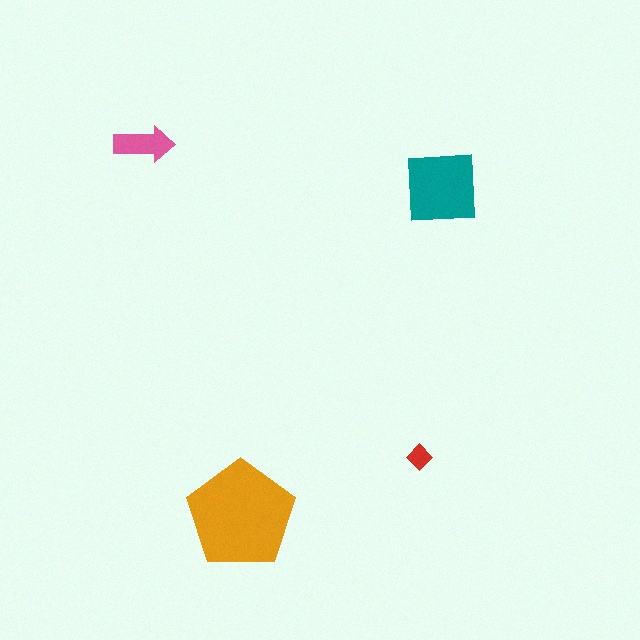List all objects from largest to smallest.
The orange pentagon, the teal square, the pink arrow, the red diamond.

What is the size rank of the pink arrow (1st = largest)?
3rd.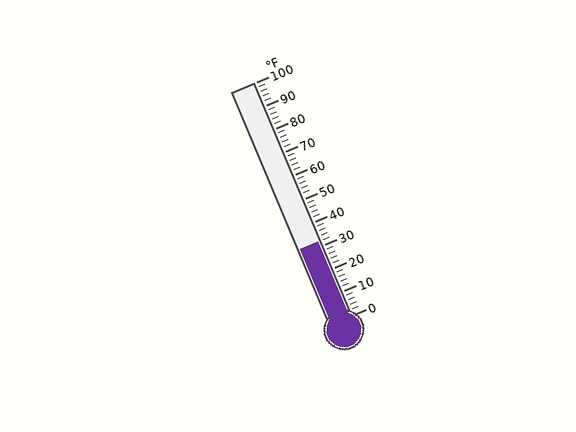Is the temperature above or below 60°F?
The temperature is below 60°F.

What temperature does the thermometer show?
The thermometer shows approximately 32°F.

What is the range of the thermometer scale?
The thermometer scale ranges from 0°F to 100°F.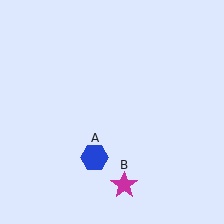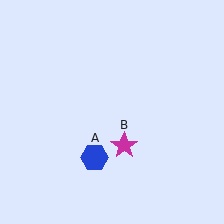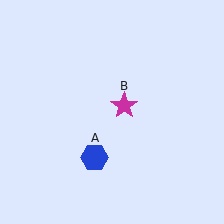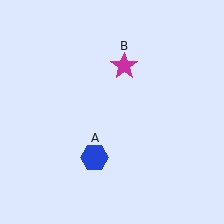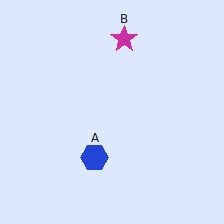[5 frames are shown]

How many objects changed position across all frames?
1 object changed position: magenta star (object B).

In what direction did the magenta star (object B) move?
The magenta star (object B) moved up.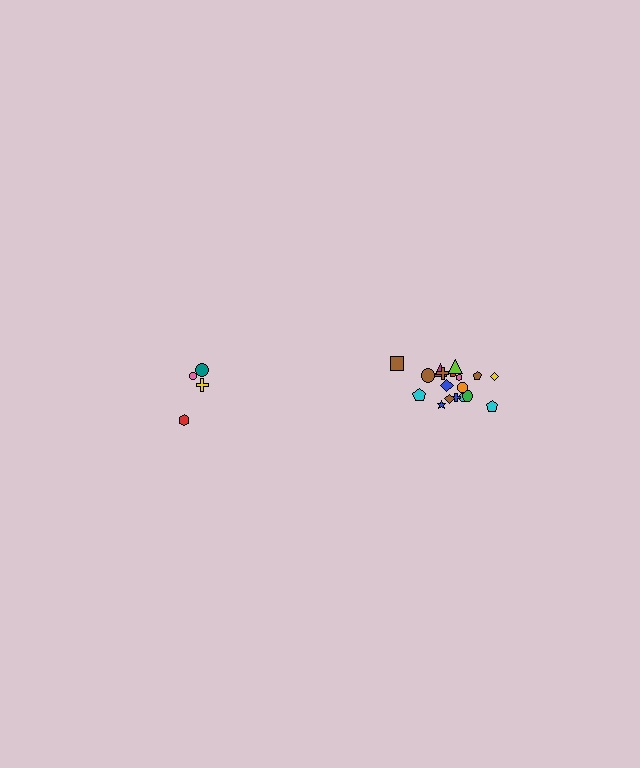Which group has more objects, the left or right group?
The right group.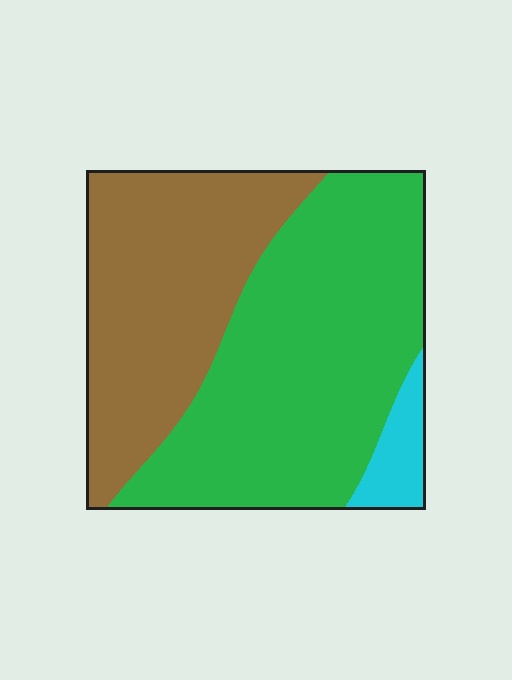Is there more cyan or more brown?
Brown.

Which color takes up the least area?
Cyan, at roughly 5%.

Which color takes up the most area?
Green, at roughly 55%.